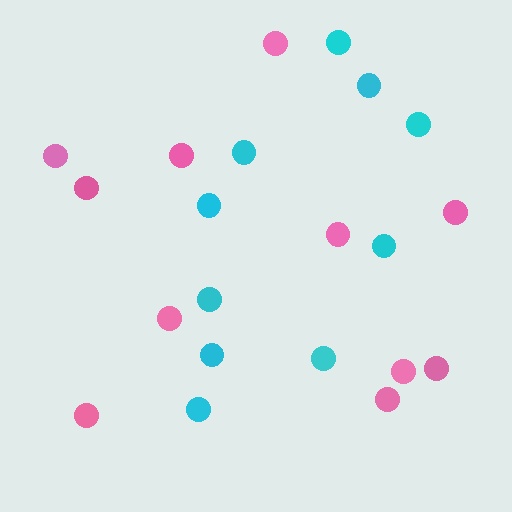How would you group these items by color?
There are 2 groups: one group of pink circles (11) and one group of cyan circles (10).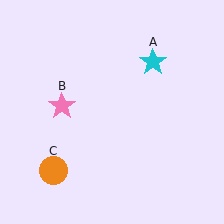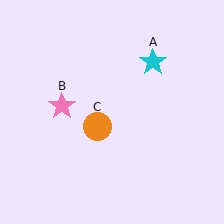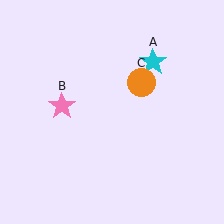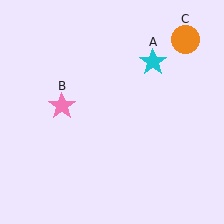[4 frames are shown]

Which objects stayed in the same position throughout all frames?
Cyan star (object A) and pink star (object B) remained stationary.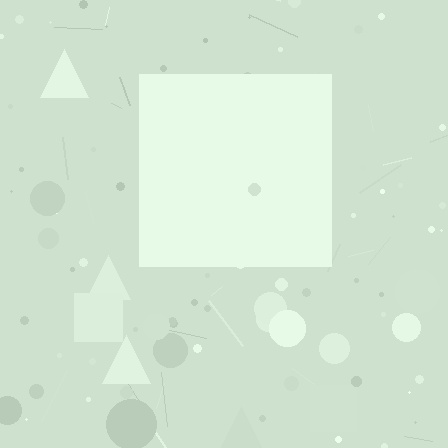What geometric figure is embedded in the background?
A square is embedded in the background.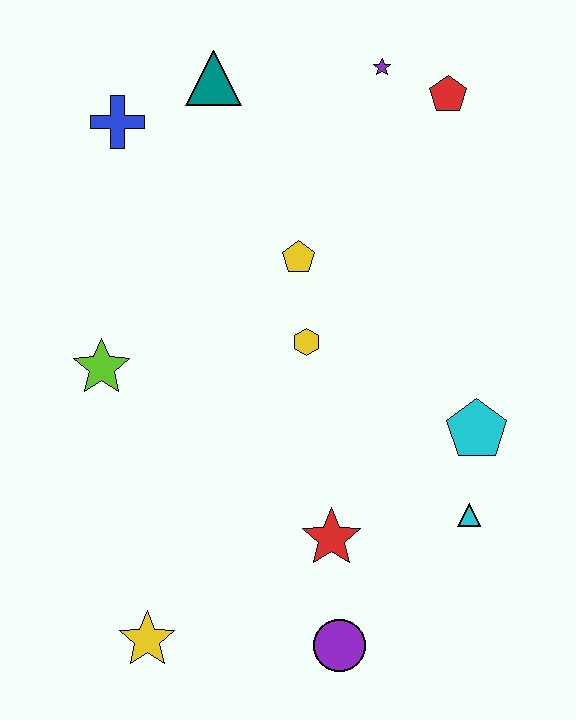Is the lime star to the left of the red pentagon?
Yes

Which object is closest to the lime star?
The yellow hexagon is closest to the lime star.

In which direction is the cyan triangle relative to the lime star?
The cyan triangle is to the right of the lime star.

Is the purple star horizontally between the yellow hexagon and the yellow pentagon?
No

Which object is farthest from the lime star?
The red pentagon is farthest from the lime star.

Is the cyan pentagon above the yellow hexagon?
No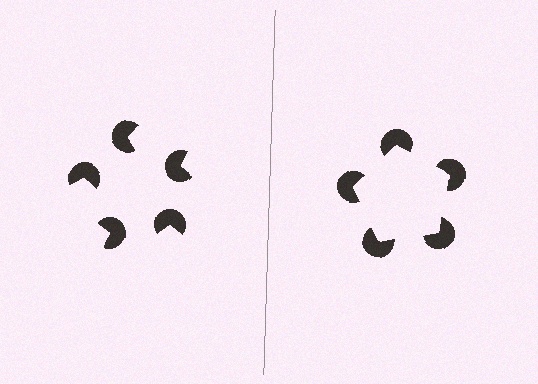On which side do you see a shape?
An illusory pentagon appears on the right side. On the left side the wedge cuts are rotated, so no coherent shape forms.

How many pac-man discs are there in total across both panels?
10 — 5 on each side.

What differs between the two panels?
The pac-man discs are positioned identically on both sides; only the wedge orientations differ. On the right they align to a pentagon; on the left they are misaligned.